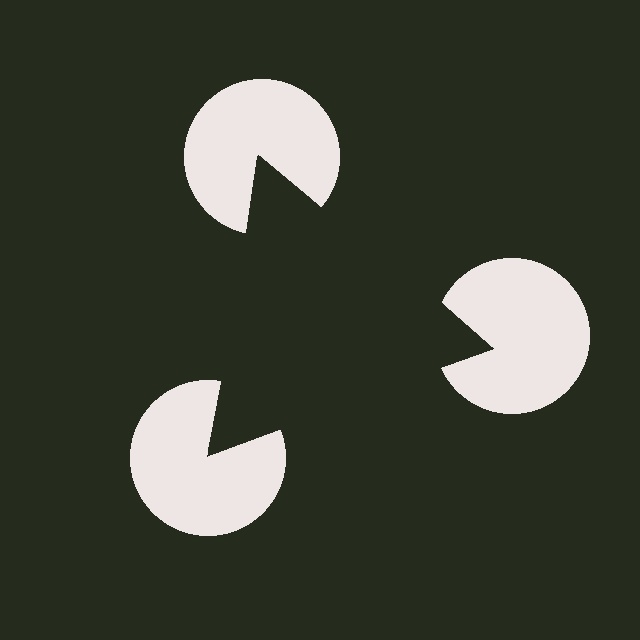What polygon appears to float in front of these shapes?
An illusory triangle — its edges are inferred from the aligned wedge cuts in the pac-man discs, not physically drawn.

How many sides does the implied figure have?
3 sides.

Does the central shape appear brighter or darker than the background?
It typically appears slightly darker than the background, even though no actual brightness change is drawn.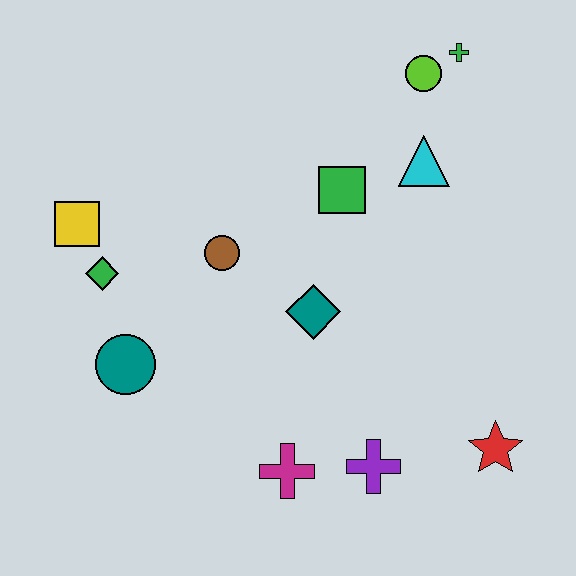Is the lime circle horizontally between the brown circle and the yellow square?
No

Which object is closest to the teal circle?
The green diamond is closest to the teal circle.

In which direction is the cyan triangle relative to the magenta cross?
The cyan triangle is above the magenta cross.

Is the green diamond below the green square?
Yes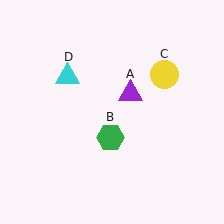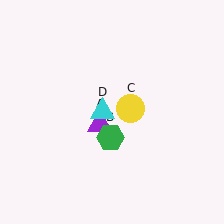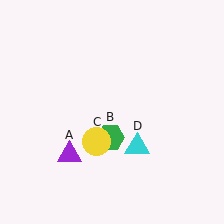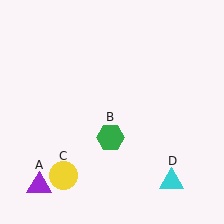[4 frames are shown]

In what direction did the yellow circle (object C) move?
The yellow circle (object C) moved down and to the left.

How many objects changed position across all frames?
3 objects changed position: purple triangle (object A), yellow circle (object C), cyan triangle (object D).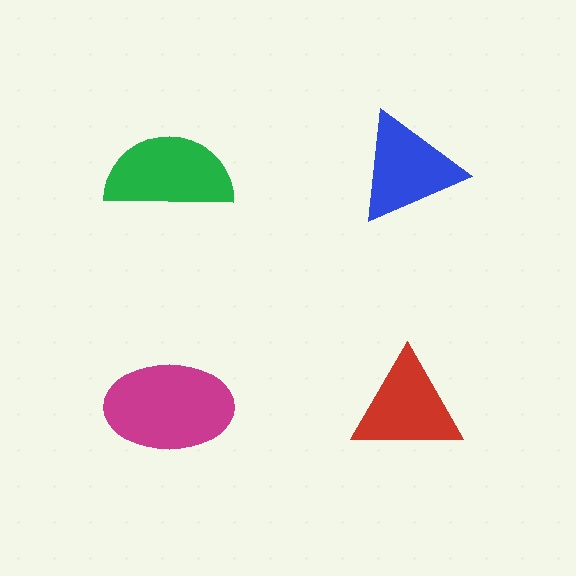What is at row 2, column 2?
A red triangle.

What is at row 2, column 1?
A magenta ellipse.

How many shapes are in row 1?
2 shapes.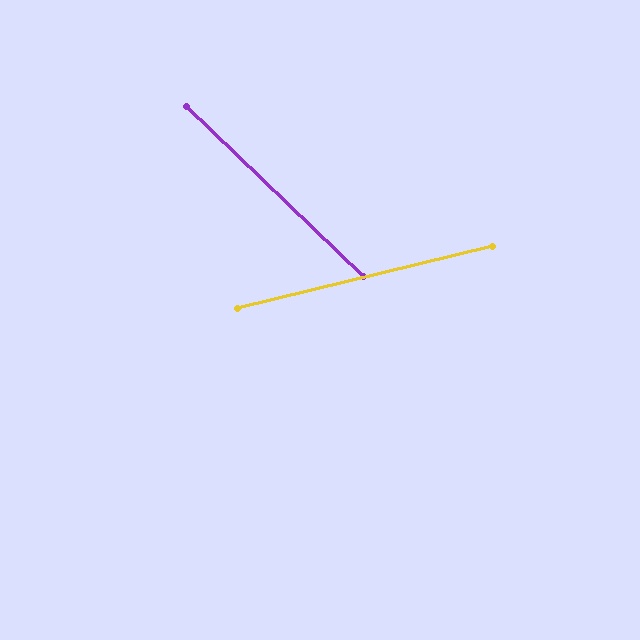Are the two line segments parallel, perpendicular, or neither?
Neither parallel nor perpendicular — they differ by about 58°.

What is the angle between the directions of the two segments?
Approximately 58 degrees.